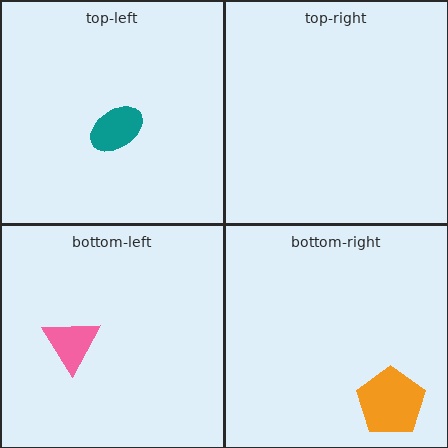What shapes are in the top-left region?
The teal ellipse.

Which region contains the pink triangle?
The bottom-left region.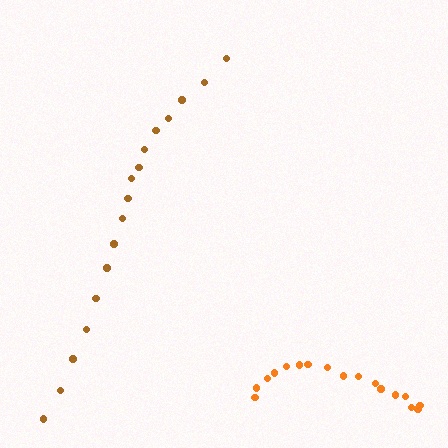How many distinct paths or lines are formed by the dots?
There are 2 distinct paths.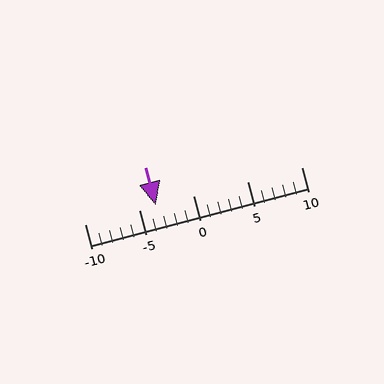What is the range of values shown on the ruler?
The ruler shows values from -10 to 10.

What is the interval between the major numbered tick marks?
The major tick marks are spaced 5 units apart.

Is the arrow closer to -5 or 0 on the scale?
The arrow is closer to -5.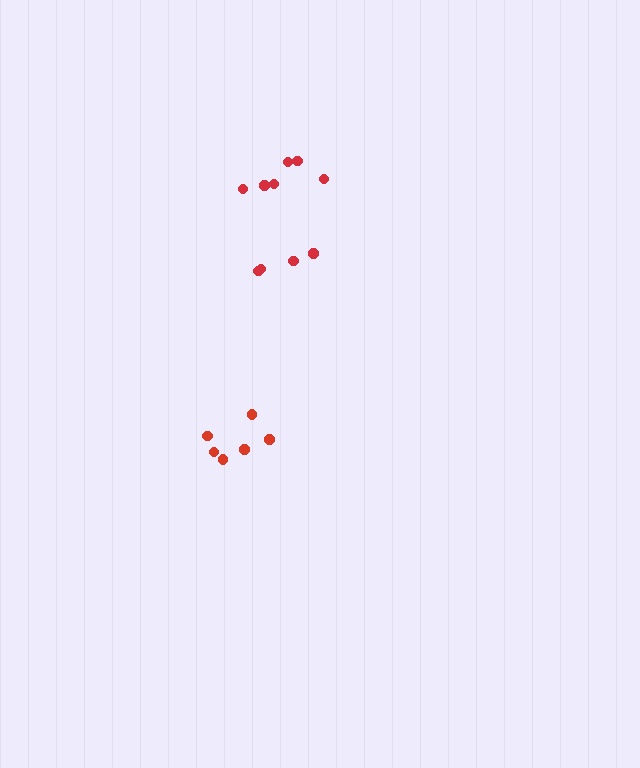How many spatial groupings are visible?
There are 2 spatial groupings.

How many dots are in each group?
Group 1: 6 dots, Group 2: 10 dots (16 total).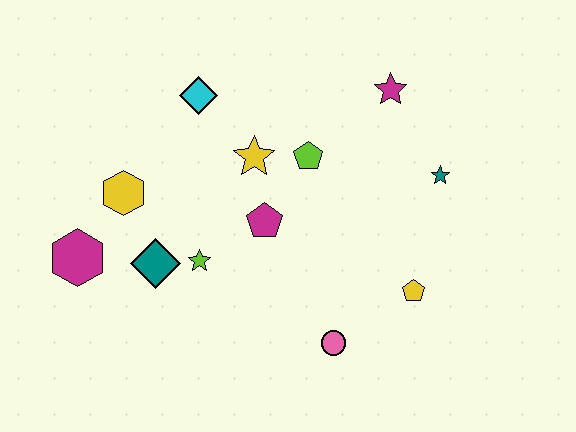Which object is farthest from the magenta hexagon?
The teal star is farthest from the magenta hexagon.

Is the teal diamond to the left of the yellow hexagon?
No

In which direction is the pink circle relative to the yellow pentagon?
The pink circle is to the left of the yellow pentagon.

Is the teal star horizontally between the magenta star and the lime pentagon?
No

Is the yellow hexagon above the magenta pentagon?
Yes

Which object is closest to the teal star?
The magenta star is closest to the teal star.